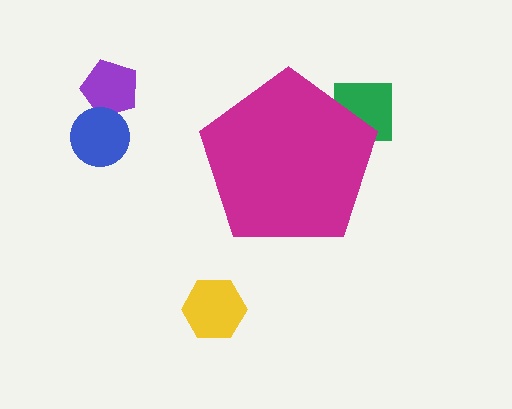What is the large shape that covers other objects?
A magenta pentagon.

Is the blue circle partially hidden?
No, the blue circle is fully visible.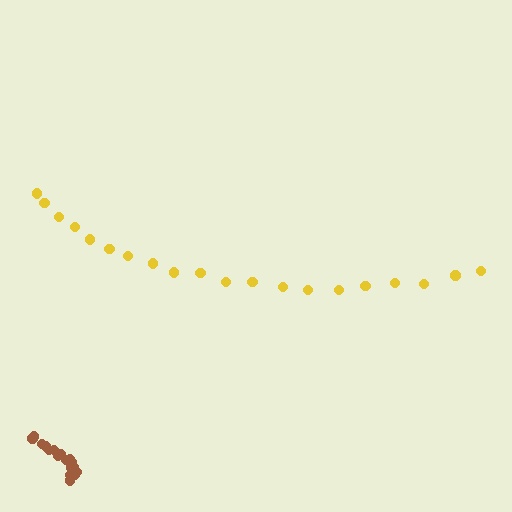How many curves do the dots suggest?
There are 2 distinct paths.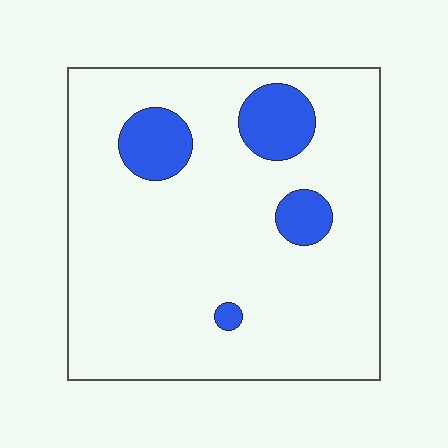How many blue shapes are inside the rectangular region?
4.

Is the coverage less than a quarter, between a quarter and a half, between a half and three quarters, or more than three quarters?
Less than a quarter.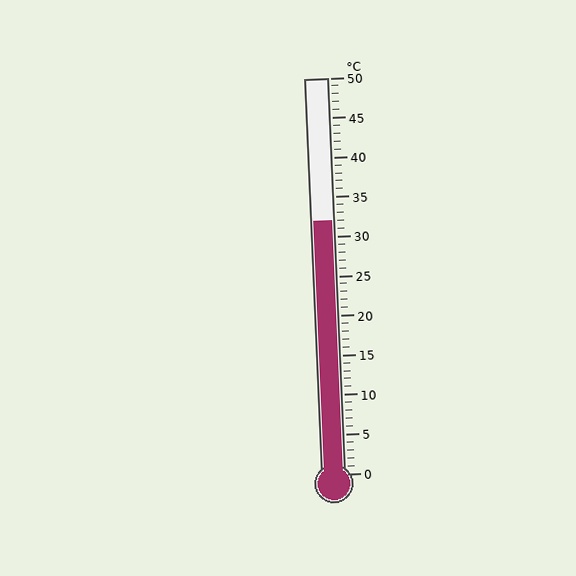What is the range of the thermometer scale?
The thermometer scale ranges from 0°C to 50°C.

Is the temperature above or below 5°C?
The temperature is above 5°C.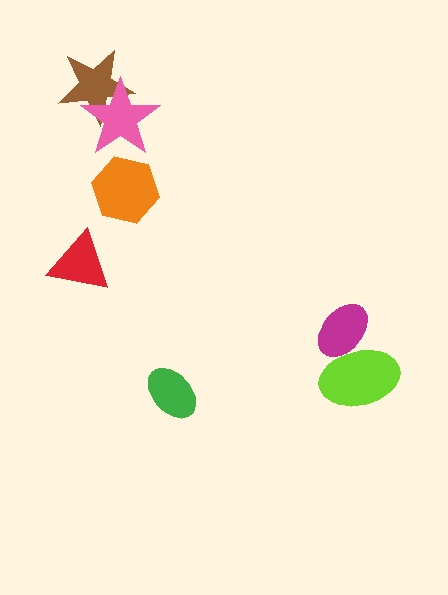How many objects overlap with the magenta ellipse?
1 object overlaps with the magenta ellipse.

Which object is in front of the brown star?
The pink star is in front of the brown star.